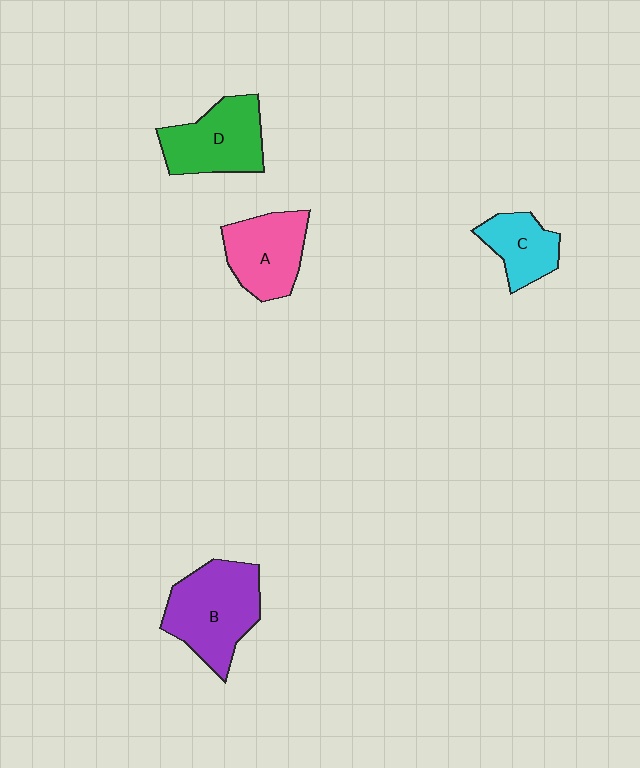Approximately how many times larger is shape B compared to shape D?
Approximately 1.2 times.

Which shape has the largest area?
Shape B (purple).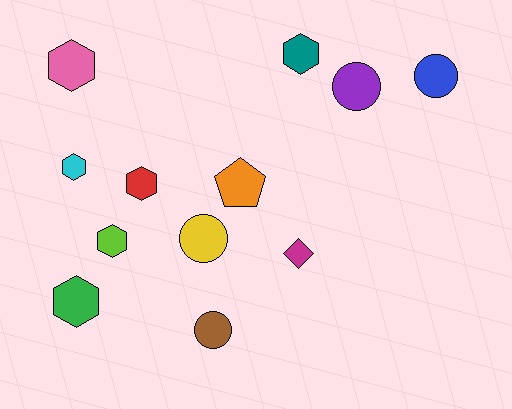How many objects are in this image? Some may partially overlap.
There are 12 objects.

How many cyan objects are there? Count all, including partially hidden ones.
There is 1 cyan object.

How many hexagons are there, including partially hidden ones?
There are 6 hexagons.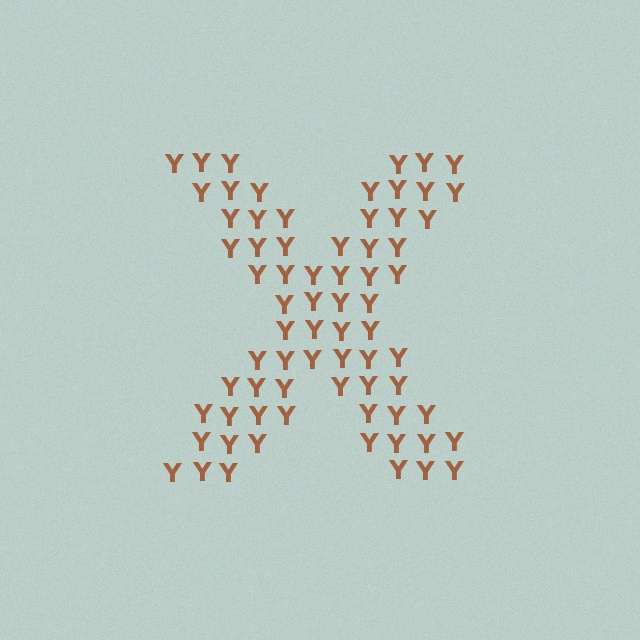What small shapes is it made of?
It is made of small letter Y's.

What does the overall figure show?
The overall figure shows the letter X.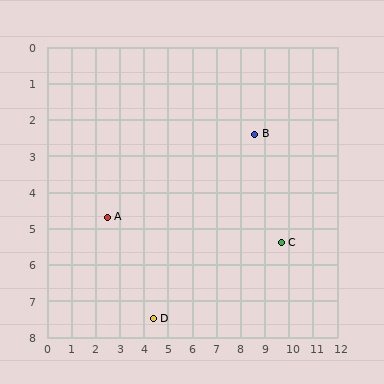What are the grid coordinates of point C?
Point C is at approximately (9.7, 5.4).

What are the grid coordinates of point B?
Point B is at approximately (8.6, 2.4).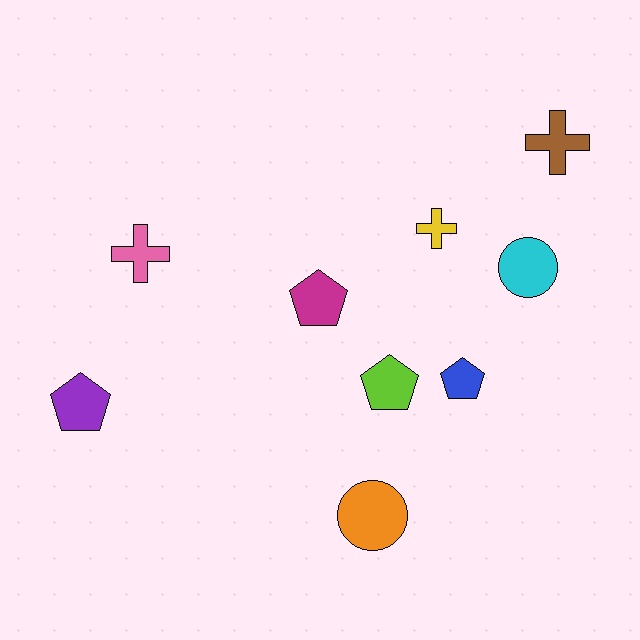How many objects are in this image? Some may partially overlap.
There are 9 objects.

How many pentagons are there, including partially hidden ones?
There are 4 pentagons.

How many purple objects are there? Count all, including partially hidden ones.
There is 1 purple object.